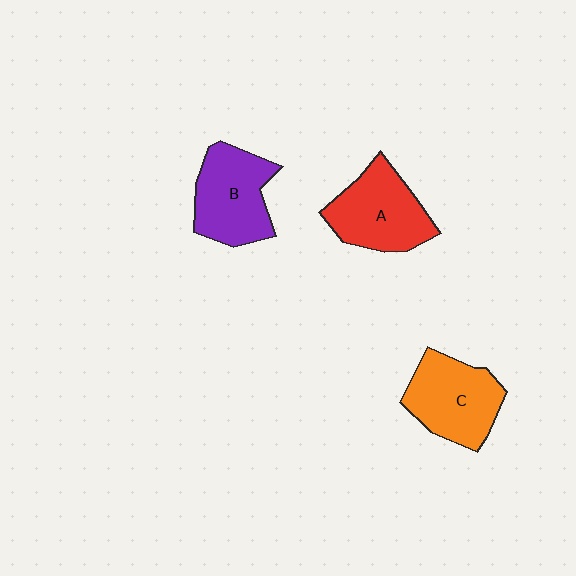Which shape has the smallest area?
Shape B (purple).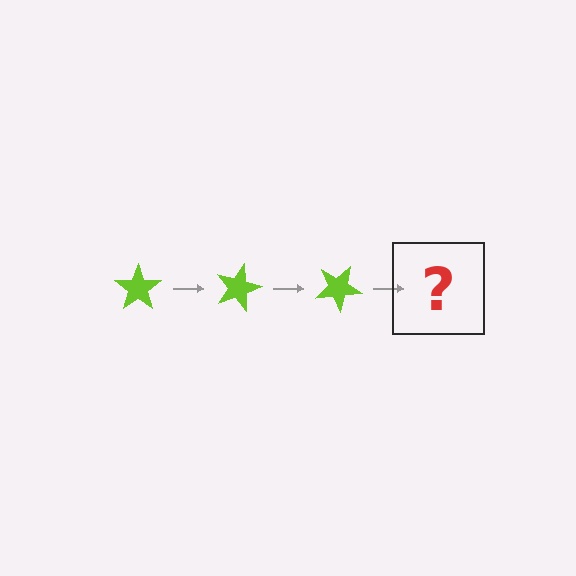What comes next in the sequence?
The next element should be a lime star rotated 45 degrees.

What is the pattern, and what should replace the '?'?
The pattern is that the star rotates 15 degrees each step. The '?' should be a lime star rotated 45 degrees.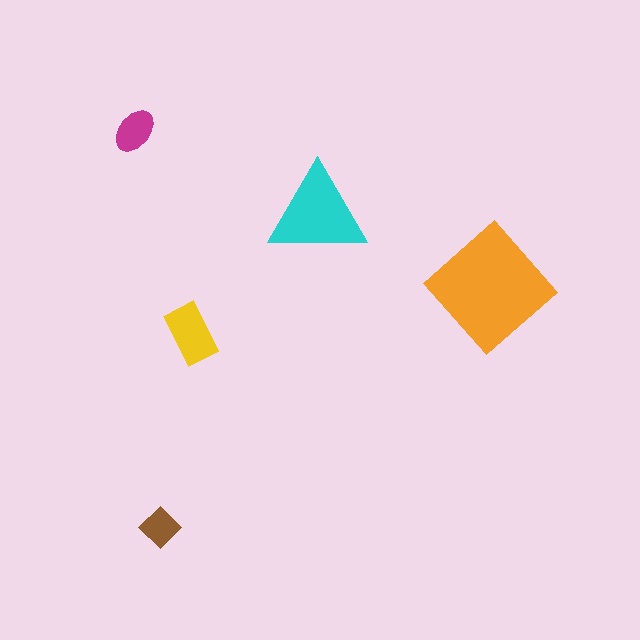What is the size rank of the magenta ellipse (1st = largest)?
4th.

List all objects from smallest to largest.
The brown diamond, the magenta ellipse, the yellow rectangle, the cyan triangle, the orange diamond.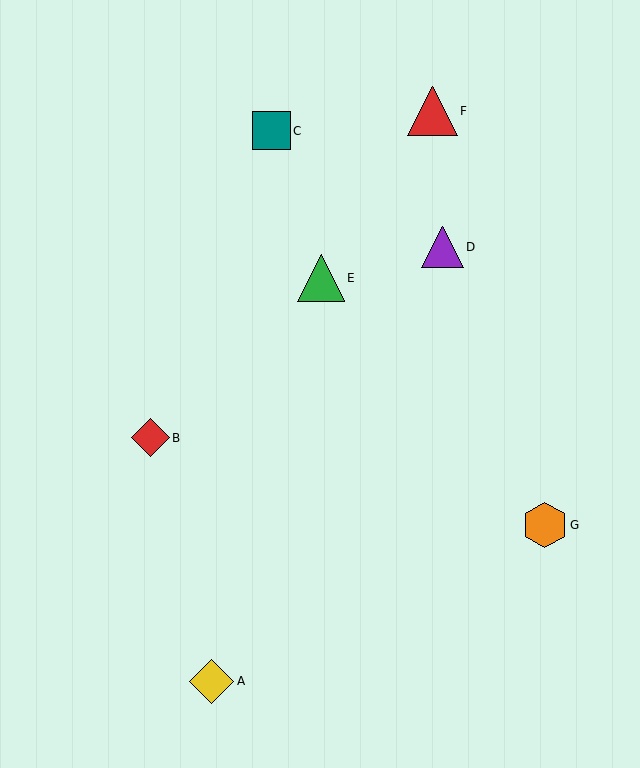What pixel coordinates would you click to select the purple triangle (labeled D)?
Click at (443, 247) to select the purple triangle D.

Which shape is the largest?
The red triangle (labeled F) is the largest.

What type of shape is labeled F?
Shape F is a red triangle.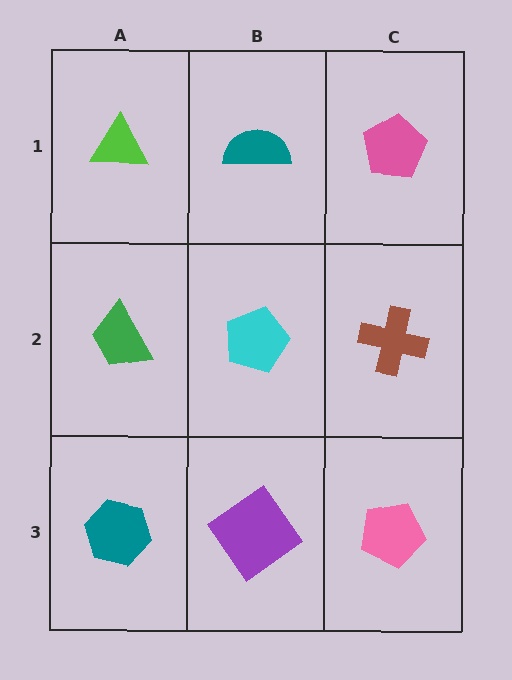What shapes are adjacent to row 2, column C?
A pink pentagon (row 1, column C), a pink pentagon (row 3, column C), a cyan pentagon (row 2, column B).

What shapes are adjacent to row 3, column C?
A brown cross (row 2, column C), a purple diamond (row 3, column B).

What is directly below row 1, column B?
A cyan pentagon.